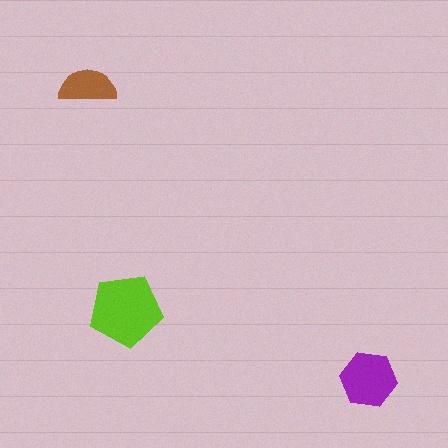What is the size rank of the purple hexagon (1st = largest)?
2nd.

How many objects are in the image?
There are 3 objects in the image.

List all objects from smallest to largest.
The brown semicircle, the purple hexagon, the lime pentagon.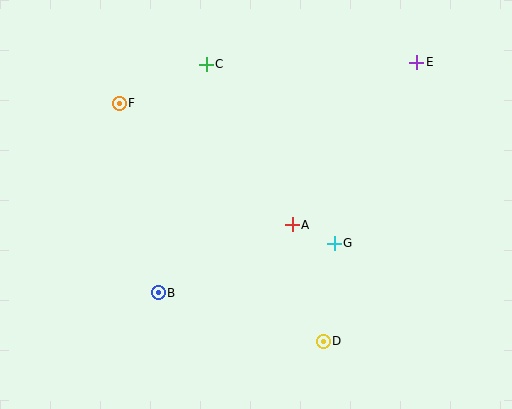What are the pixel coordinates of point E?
Point E is at (417, 62).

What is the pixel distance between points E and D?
The distance between E and D is 294 pixels.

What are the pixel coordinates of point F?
Point F is at (119, 103).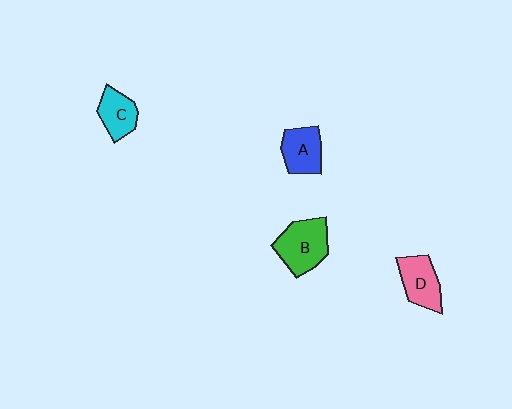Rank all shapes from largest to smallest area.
From largest to smallest: B (green), D (pink), A (blue), C (cyan).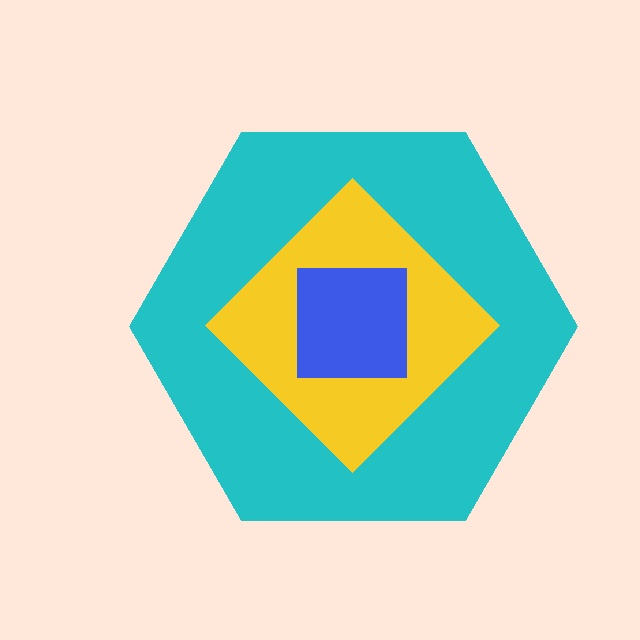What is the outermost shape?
The cyan hexagon.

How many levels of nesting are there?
3.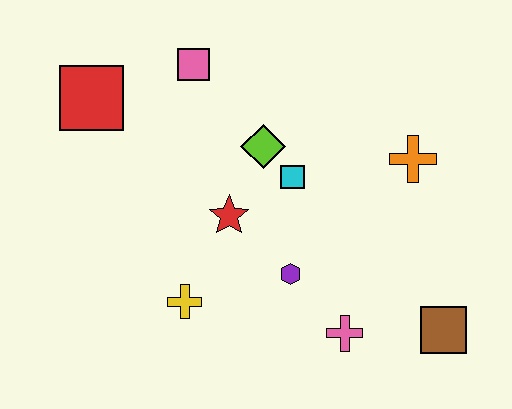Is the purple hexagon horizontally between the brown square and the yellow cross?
Yes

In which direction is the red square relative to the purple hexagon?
The red square is to the left of the purple hexagon.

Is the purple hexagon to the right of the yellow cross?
Yes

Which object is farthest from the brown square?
The red square is farthest from the brown square.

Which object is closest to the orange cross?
The cyan square is closest to the orange cross.